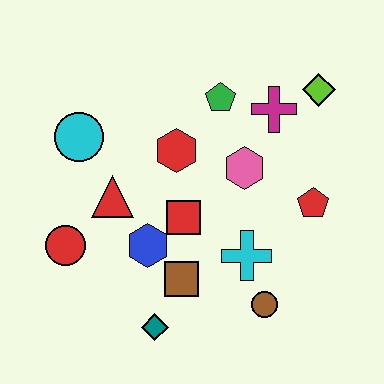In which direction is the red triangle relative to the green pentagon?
The red triangle is to the left of the green pentagon.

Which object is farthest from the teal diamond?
The lime diamond is farthest from the teal diamond.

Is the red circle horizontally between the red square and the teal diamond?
No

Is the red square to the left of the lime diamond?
Yes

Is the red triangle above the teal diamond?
Yes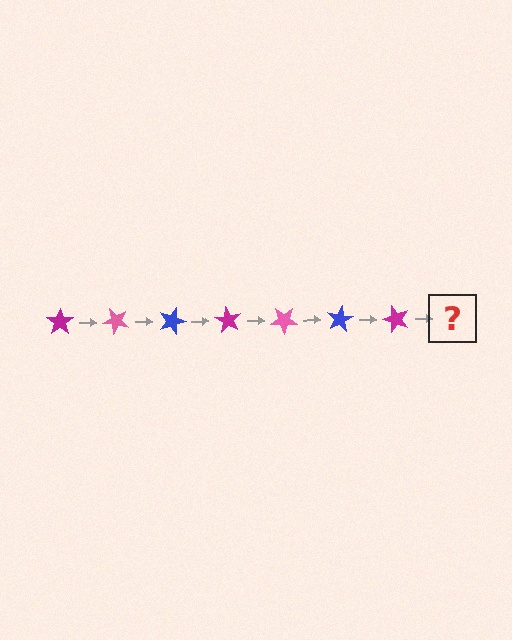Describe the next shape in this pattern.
It should be a pink star, rotated 315 degrees from the start.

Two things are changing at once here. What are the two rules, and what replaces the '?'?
The two rules are that it rotates 45 degrees each step and the color cycles through magenta, pink, and blue. The '?' should be a pink star, rotated 315 degrees from the start.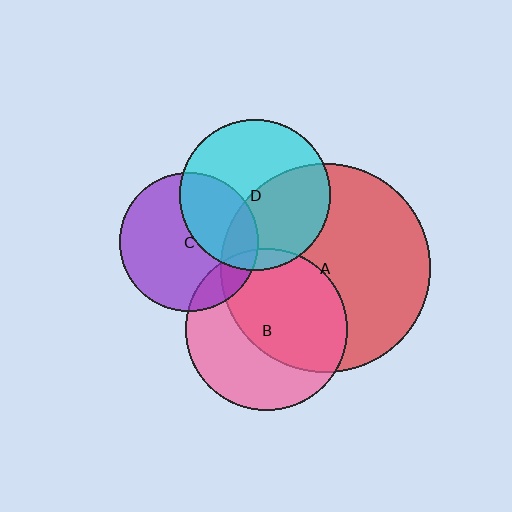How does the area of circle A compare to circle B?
Approximately 1.7 times.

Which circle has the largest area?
Circle A (red).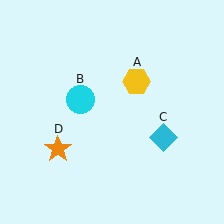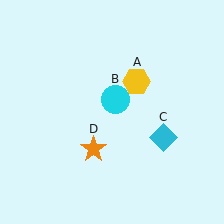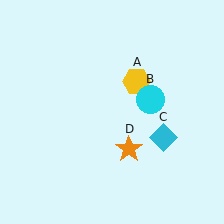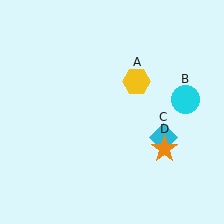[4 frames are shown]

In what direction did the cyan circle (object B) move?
The cyan circle (object B) moved right.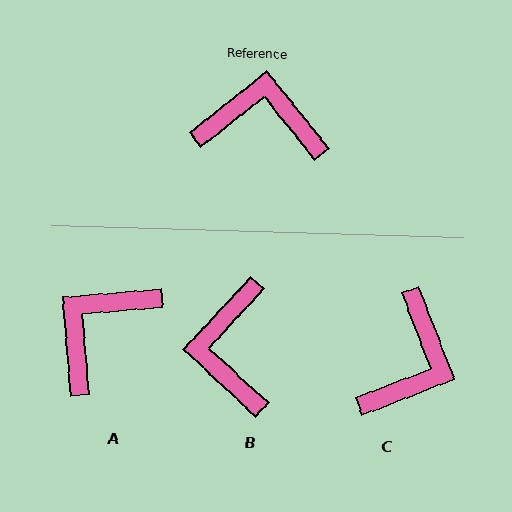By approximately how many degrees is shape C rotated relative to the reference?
Approximately 107 degrees clockwise.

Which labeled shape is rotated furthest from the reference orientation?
C, about 107 degrees away.